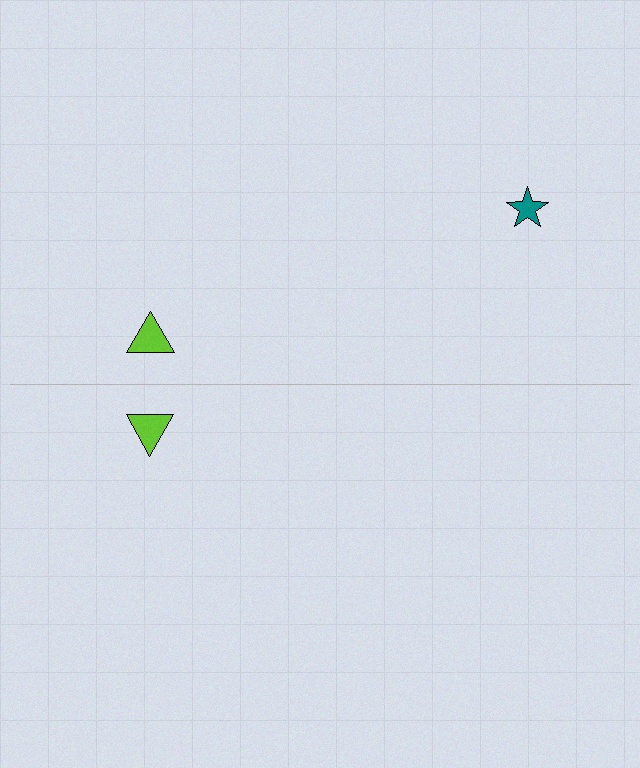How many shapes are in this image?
There are 3 shapes in this image.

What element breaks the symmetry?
A teal star is missing from the bottom side.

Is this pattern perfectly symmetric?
No, the pattern is not perfectly symmetric. A teal star is missing from the bottom side.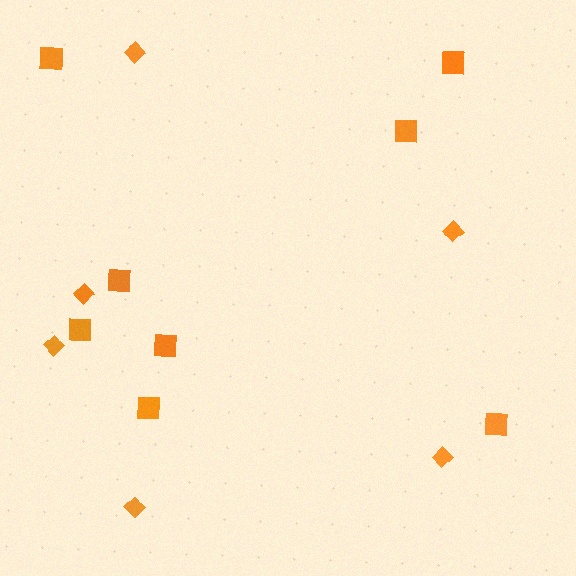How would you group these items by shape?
There are 2 groups: one group of squares (8) and one group of diamonds (6).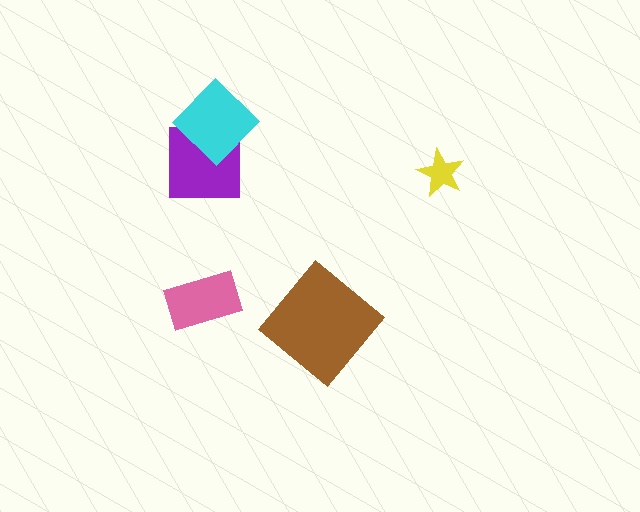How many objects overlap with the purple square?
1 object overlaps with the purple square.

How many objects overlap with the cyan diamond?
1 object overlaps with the cyan diamond.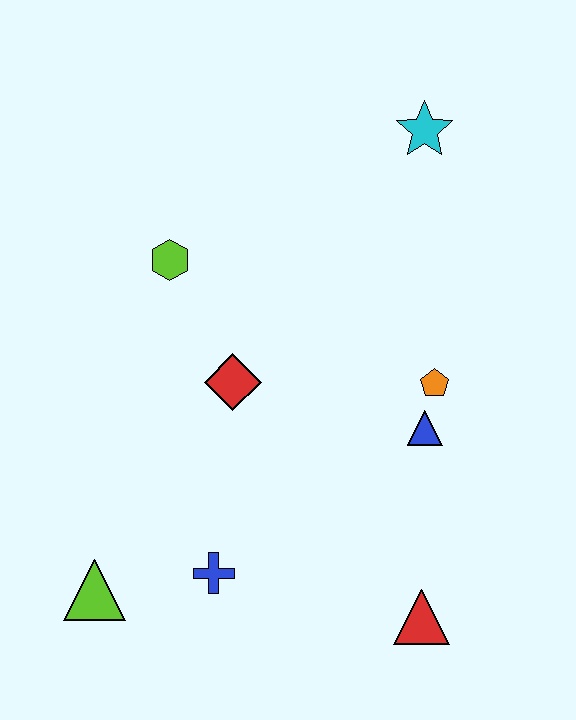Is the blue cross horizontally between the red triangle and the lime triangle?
Yes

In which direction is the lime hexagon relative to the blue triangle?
The lime hexagon is to the left of the blue triangle.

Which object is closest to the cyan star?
The orange pentagon is closest to the cyan star.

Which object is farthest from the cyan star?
The lime triangle is farthest from the cyan star.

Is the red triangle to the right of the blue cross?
Yes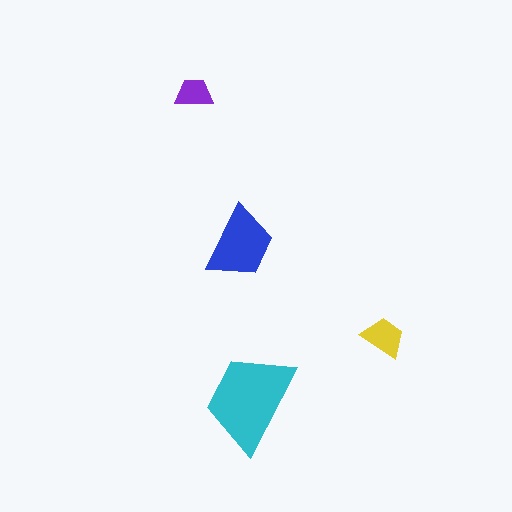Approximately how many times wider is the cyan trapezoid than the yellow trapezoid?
About 2.5 times wider.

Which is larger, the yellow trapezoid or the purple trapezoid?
The yellow one.